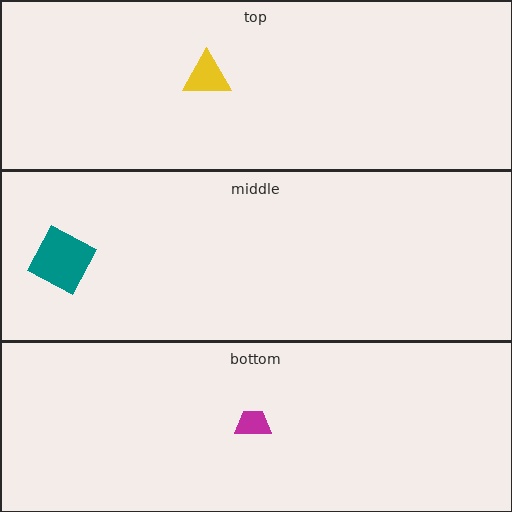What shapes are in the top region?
The yellow triangle.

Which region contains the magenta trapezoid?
The bottom region.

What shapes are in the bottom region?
The magenta trapezoid.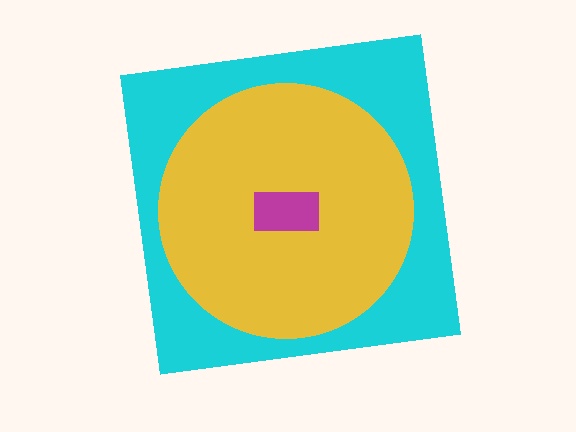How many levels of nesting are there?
3.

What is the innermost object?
The magenta rectangle.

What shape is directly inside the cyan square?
The yellow circle.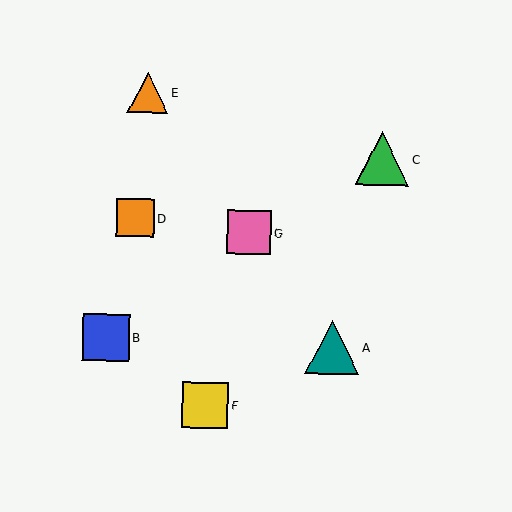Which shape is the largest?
The teal triangle (labeled A) is the largest.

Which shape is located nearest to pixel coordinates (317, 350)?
The teal triangle (labeled A) at (332, 347) is nearest to that location.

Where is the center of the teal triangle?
The center of the teal triangle is at (332, 347).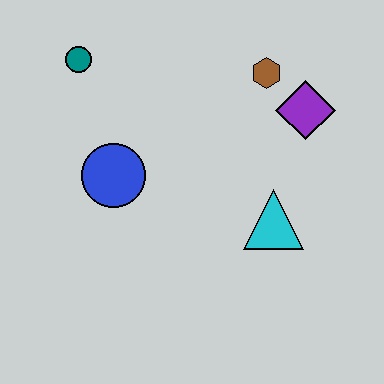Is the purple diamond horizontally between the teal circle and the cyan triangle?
No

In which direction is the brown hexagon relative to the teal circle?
The brown hexagon is to the right of the teal circle.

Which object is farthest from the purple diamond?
The teal circle is farthest from the purple diamond.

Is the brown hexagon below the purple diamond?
No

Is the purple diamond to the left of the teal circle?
No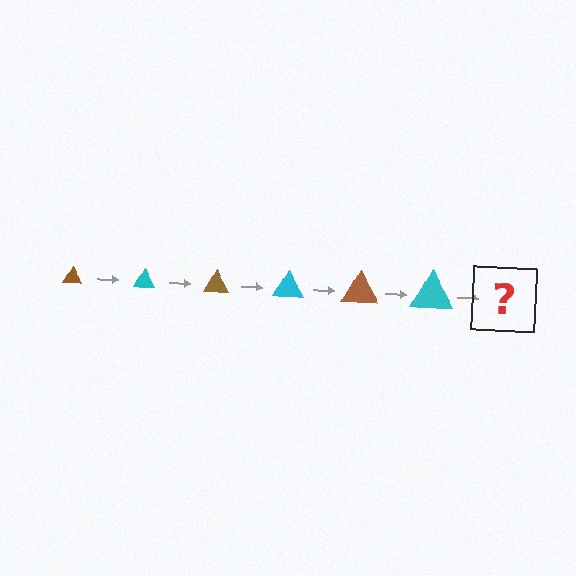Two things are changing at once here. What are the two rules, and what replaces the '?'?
The two rules are that the triangle grows larger each step and the color cycles through brown and cyan. The '?' should be a brown triangle, larger than the previous one.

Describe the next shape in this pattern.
It should be a brown triangle, larger than the previous one.